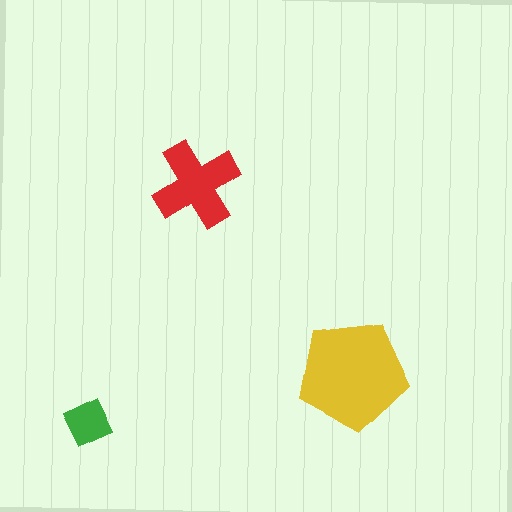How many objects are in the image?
There are 3 objects in the image.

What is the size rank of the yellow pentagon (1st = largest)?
1st.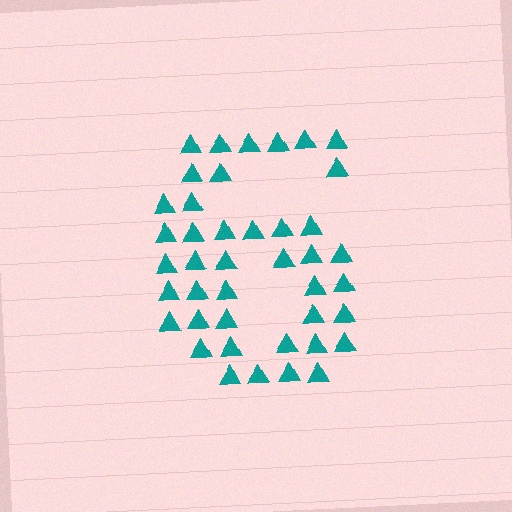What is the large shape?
The large shape is the digit 6.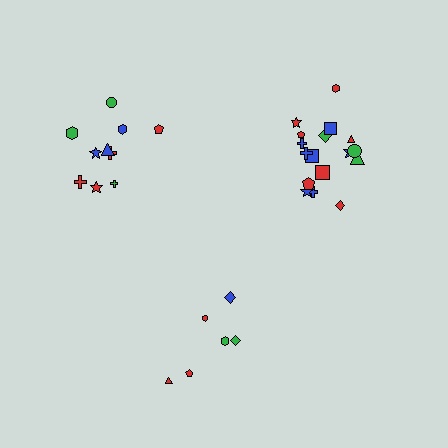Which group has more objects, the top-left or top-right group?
The top-right group.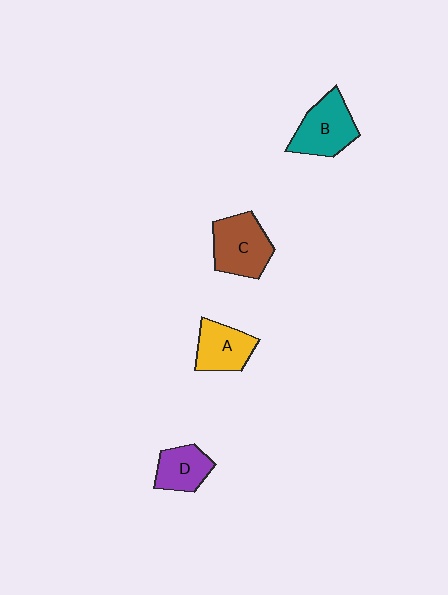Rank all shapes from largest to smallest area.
From largest to smallest: C (brown), B (teal), A (yellow), D (purple).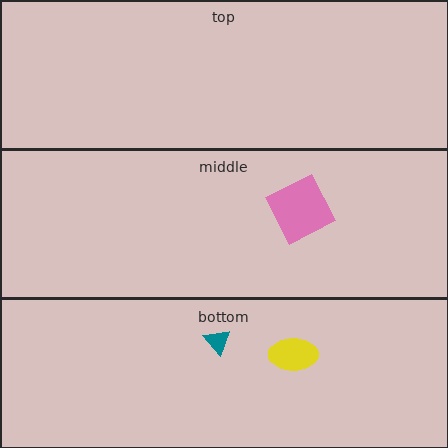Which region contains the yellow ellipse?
The bottom region.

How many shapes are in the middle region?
1.